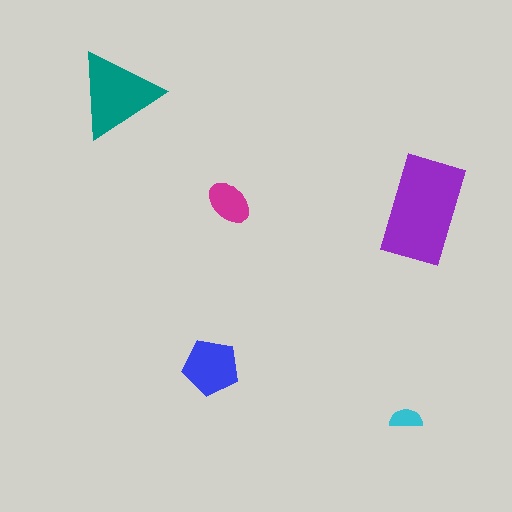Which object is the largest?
The purple rectangle.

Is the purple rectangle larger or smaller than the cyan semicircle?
Larger.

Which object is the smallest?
The cyan semicircle.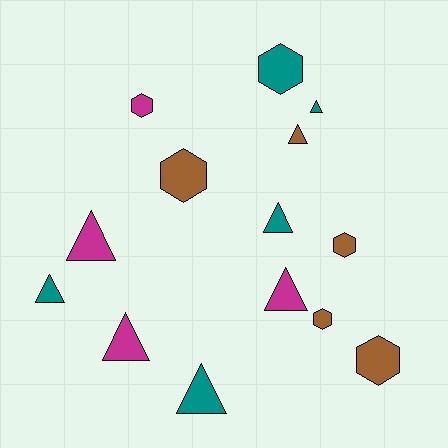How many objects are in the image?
There are 14 objects.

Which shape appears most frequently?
Triangle, with 8 objects.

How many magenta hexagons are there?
There is 1 magenta hexagon.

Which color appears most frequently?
Brown, with 5 objects.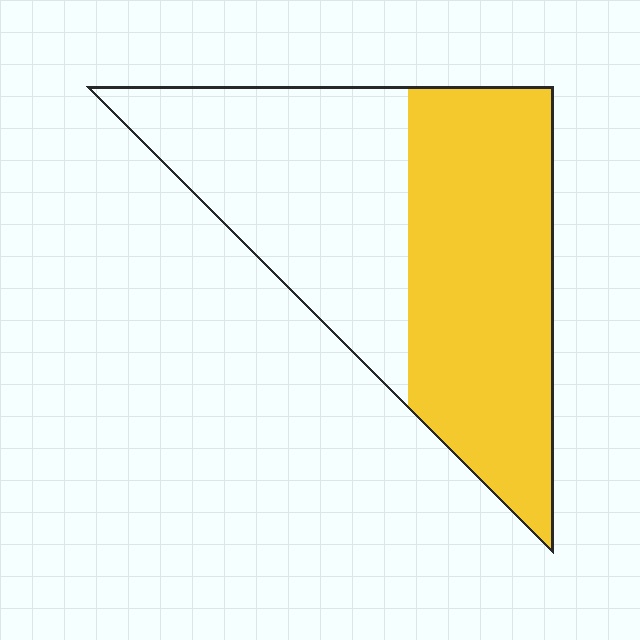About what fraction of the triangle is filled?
About one half (1/2).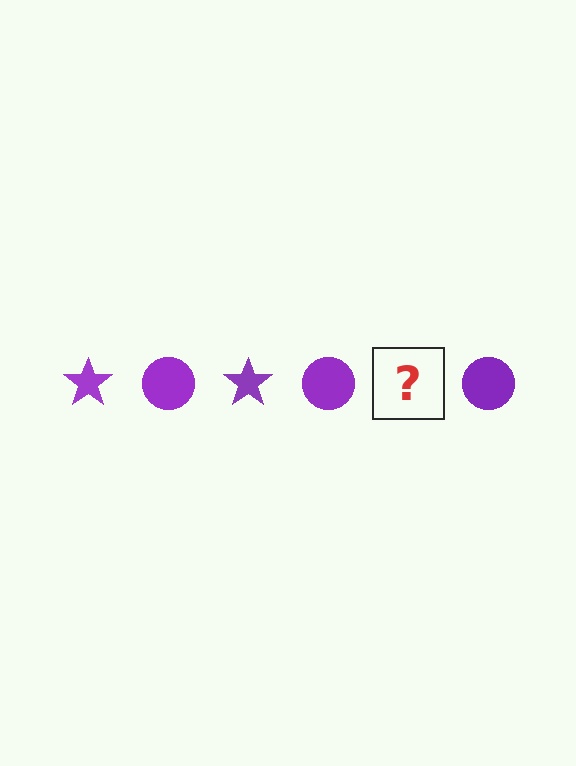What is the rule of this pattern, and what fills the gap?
The rule is that the pattern cycles through star, circle shapes in purple. The gap should be filled with a purple star.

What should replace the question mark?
The question mark should be replaced with a purple star.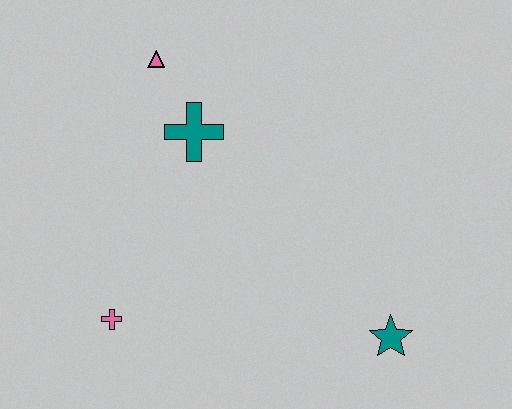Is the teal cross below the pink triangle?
Yes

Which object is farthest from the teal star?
The pink triangle is farthest from the teal star.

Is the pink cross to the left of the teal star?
Yes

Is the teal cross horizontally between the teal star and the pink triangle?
Yes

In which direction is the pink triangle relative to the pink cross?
The pink triangle is above the pink cross.